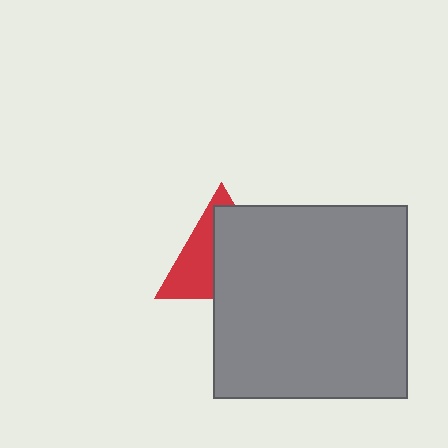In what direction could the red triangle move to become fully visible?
The red triangle could move left. That would shift it out from behind the gray square entirely.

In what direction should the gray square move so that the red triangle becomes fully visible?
The gray square should move right. That is the shortest direction to clear the overlap and leave the red triangle fully visible.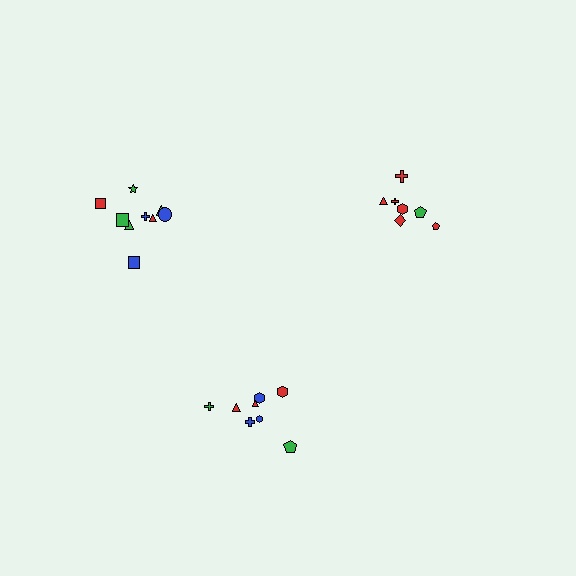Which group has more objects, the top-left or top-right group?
The top-left group.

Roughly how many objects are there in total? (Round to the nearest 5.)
Roughly 25 objects in total.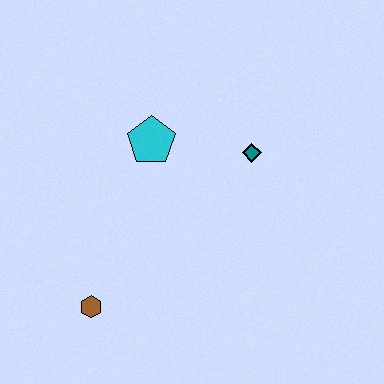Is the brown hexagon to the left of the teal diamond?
Yes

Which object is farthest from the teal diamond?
The brown hexagon is farthest from the teal diamond.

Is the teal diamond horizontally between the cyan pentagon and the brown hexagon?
No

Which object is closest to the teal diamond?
The cyan pentagon is closest to the teal diamond.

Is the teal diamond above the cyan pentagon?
No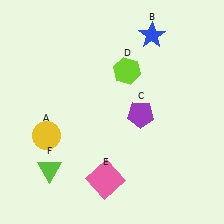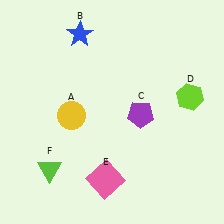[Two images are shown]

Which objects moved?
The objects that moved are: the yellow circle (A), the blue star (B), the lime hexagon (D).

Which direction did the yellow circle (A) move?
The yellow circle (A) moved right.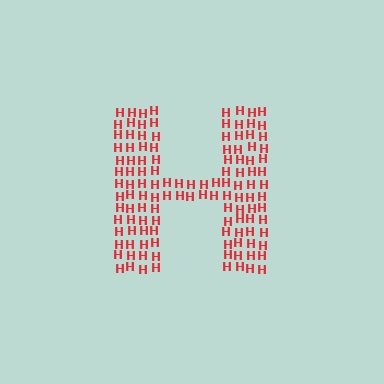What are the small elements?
The small elements are letter H's.